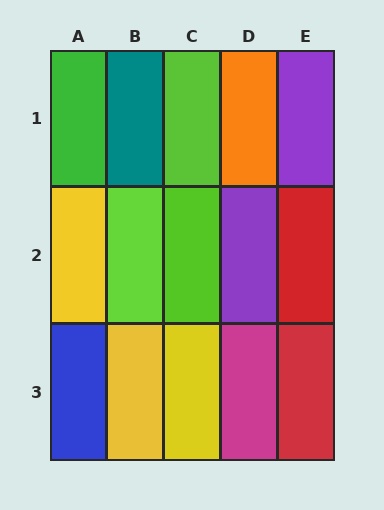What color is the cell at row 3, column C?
Yellow.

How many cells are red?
2 cells are red.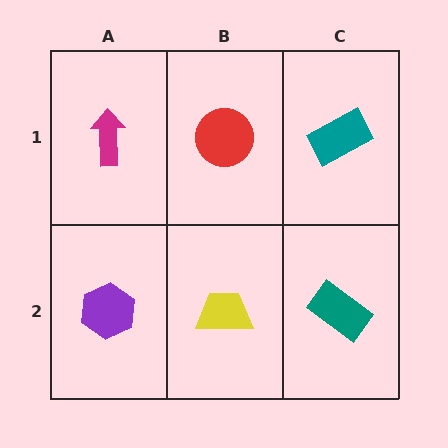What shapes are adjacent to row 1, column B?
A yellow trapezoid (row 2, column B), a magenta arrow (row 1, column A), a teal rectangle (row 1, column C).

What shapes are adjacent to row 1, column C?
A teal rectangle (row 2, column C), a red circle (row 1, column B).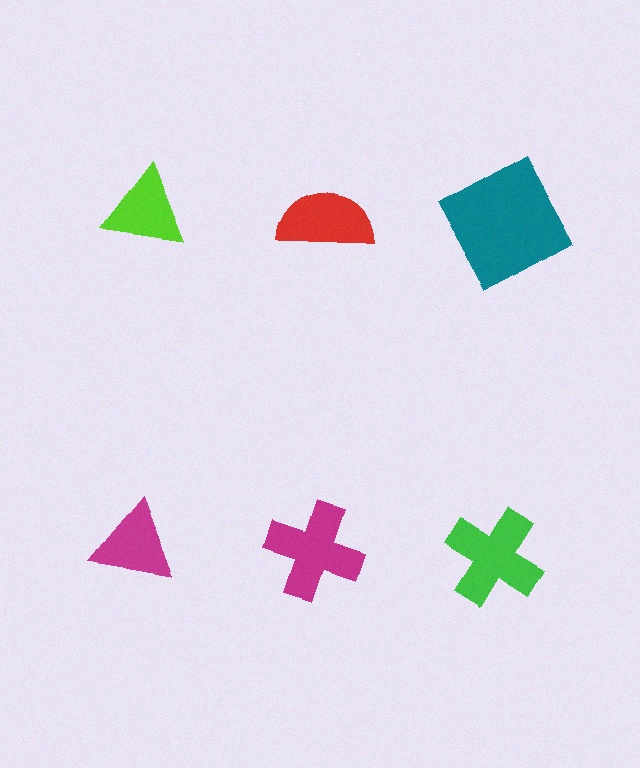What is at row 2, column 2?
A magenta cross.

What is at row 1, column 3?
A teal square.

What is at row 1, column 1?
A lime triangle.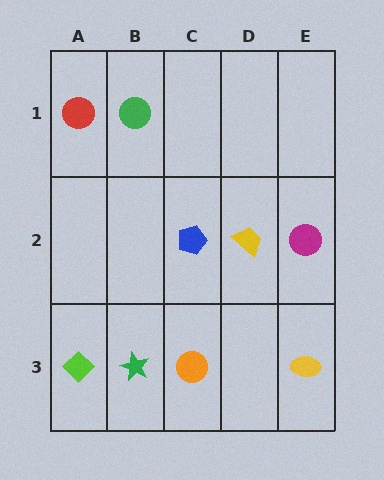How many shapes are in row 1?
2 shapes.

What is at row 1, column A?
A red circle.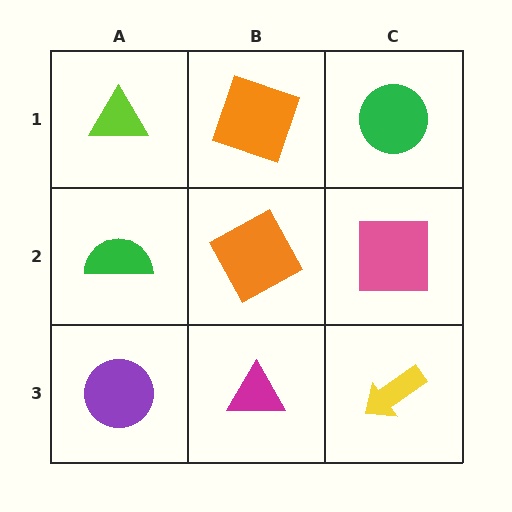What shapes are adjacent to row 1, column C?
A pink square (row 2, column C), an orange square (row 1, column B).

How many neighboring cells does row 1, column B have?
3.